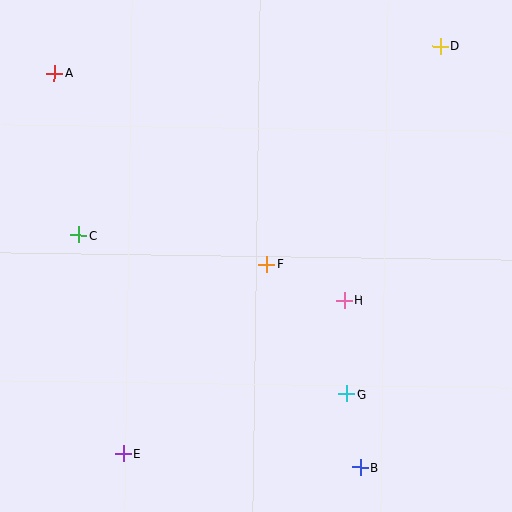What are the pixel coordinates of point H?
Point H is at (345, 301).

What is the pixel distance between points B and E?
The distance between B and E is 237 pixels.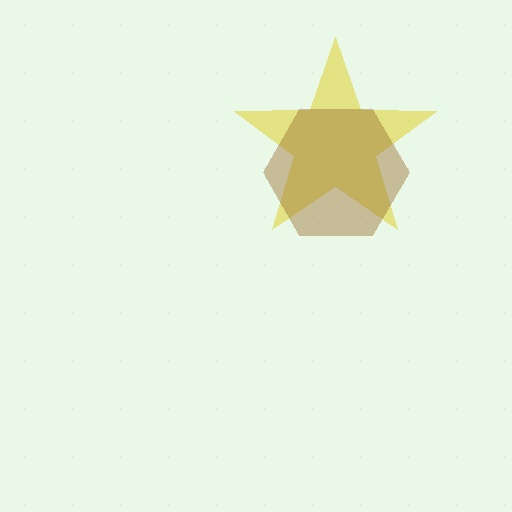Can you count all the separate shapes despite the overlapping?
Yes, there are 2 separate shapes.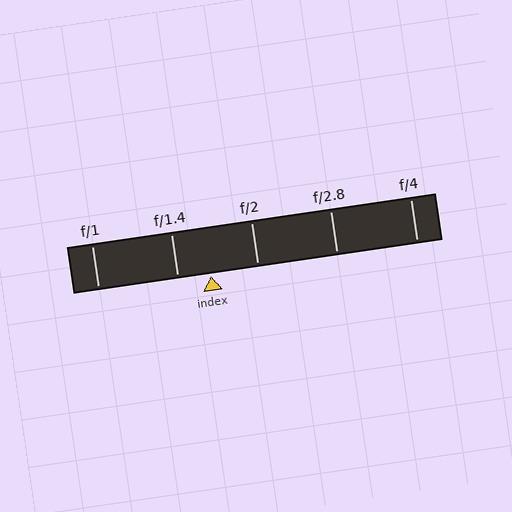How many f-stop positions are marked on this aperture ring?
There are 5 f-stop positions marked.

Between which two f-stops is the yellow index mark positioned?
The index mark is between f/1.4 and f/2.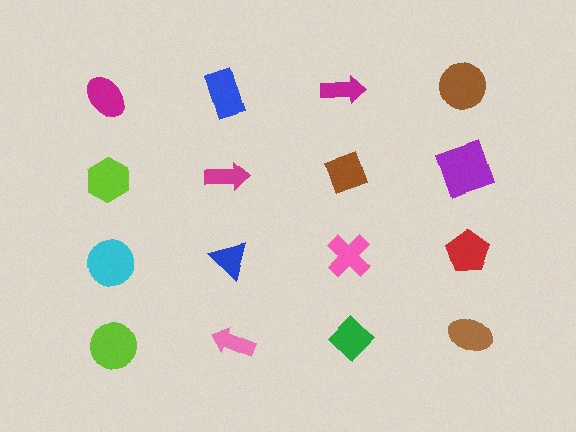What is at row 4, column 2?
A pink arrow.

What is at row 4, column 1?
A lime circle.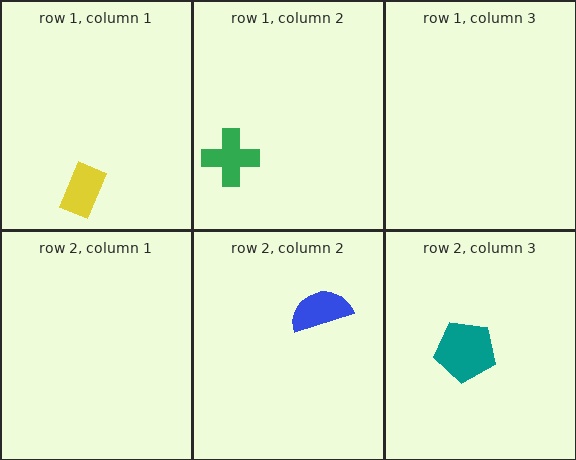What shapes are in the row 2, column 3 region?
The teal pentagon.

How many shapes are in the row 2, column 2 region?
1.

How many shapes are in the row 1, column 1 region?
1.